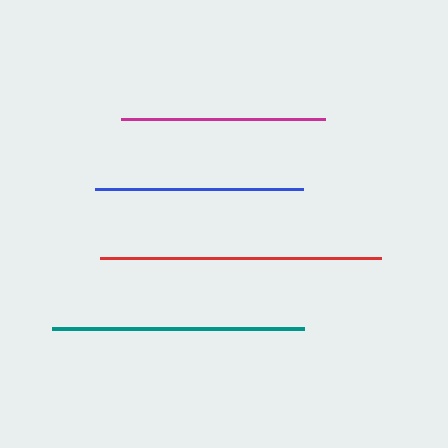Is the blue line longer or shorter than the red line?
The red line is longer than the blue line.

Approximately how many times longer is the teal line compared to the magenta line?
The teal line is approximately 1.2 times the length of the magenta line.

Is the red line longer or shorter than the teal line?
The red line is longer than the teal line.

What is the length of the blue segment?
The blue segment is approximately 208 pixels long.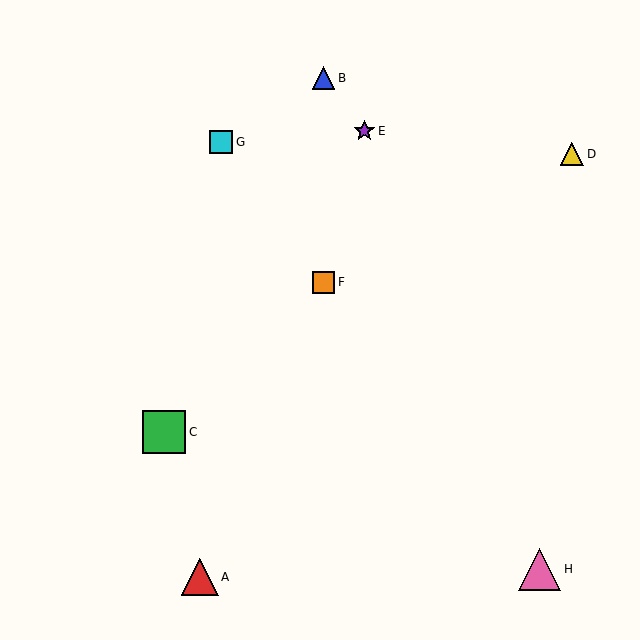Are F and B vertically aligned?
Yes, both are at x≈324.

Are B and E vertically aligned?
No, B is at x≈324 and E is at x≈364.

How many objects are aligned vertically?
2 objects (B, F) are aligned vertically.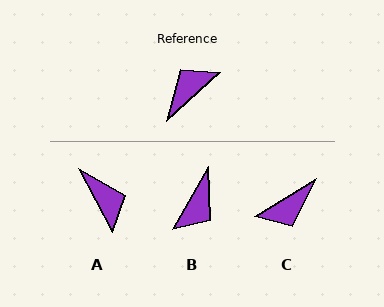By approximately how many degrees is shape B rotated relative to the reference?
Approximately 162 degrees clockwise.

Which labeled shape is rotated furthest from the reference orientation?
C, about 169 degrees away.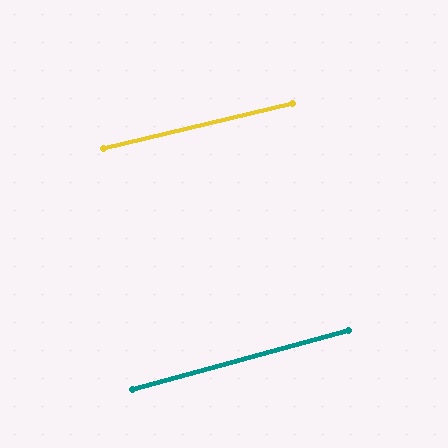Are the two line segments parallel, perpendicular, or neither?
Parallel — their directions differ by only 1.8°.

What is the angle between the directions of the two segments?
Approximately 2 degrees.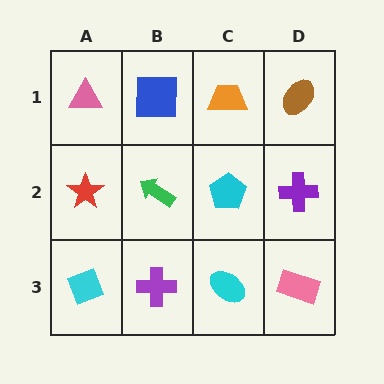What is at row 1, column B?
A blue square.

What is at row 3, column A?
A cyan diamond.